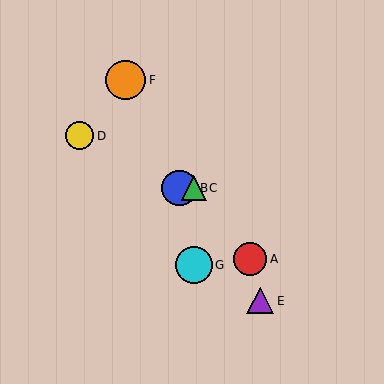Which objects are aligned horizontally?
Objects B, C are aligned horizontally.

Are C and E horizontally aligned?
No, C is at y≈188 and E is at y≈301.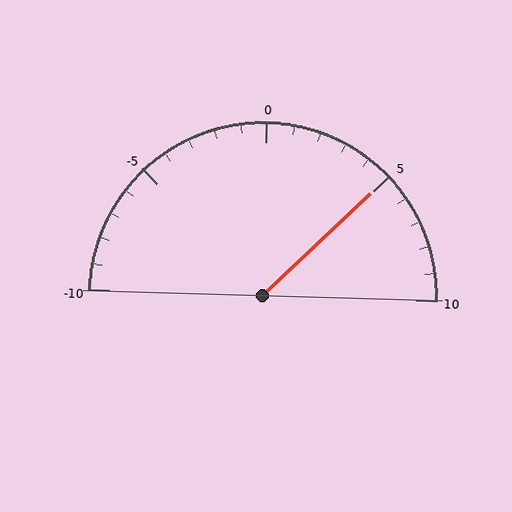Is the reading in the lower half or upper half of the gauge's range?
The reading is in the upper half of the range (-10 to 10).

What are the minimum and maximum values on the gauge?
The gauge ranges from -10 to 10.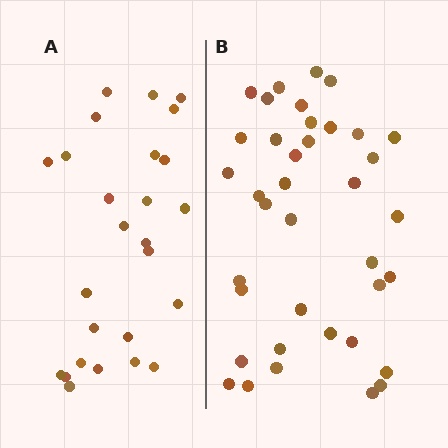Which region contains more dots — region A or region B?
Region B (the right region) has more dots.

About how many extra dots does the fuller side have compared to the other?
Region B has roughly 12 or so more dots than region A.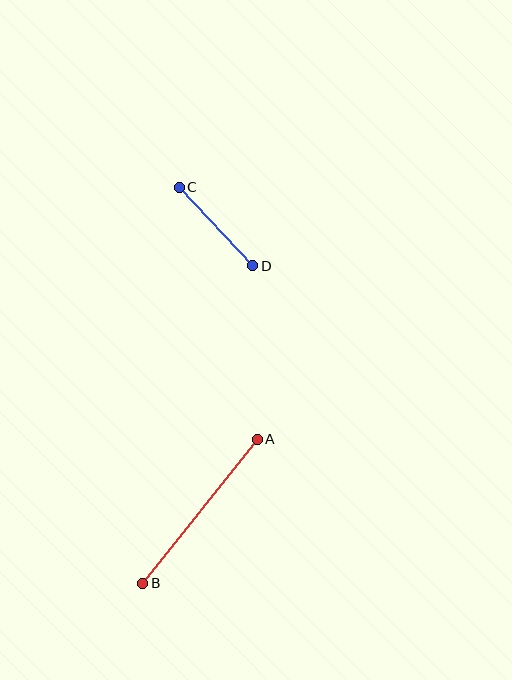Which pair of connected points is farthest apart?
Points A and B are farthest apart.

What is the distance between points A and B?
The distance is approximately 184 pixels.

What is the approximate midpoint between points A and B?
The midpoint is at approximately (200, 511) pixels.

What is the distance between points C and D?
The distance is approximately 107 pixels.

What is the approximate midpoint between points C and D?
The midpoint is at approximately (216, 227) pixels.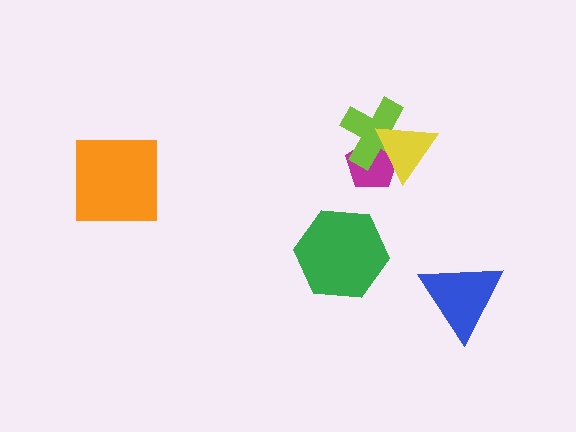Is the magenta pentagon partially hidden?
Yes, it is partially covered by another shape.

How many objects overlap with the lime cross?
2 objects overlap with the lime cross.